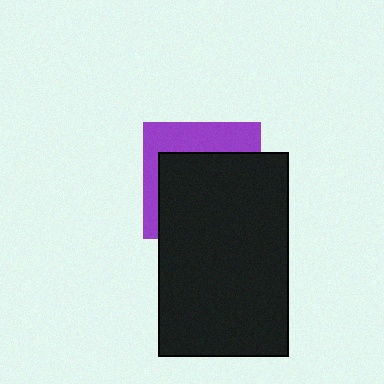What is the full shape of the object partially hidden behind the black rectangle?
The partially hidden object is a purple square.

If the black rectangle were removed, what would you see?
You would see the complete purple square.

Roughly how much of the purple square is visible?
A small part of it is visible (roughly 34%).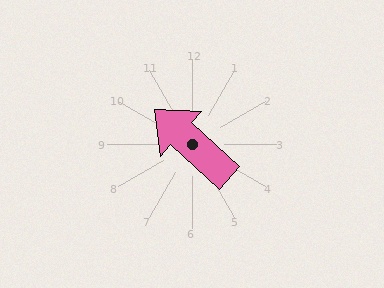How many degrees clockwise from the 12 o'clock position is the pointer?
Approximately 312 degrees.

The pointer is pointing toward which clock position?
Roughly 10 o'clock.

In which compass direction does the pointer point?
Northwest.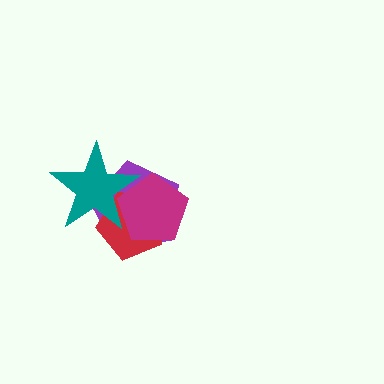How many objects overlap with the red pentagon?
3 objects overlap with the red pentagon.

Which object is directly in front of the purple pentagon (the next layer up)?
The red pentagon is directly in front of the purple pentagon.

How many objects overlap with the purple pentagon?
3 objects overlap with the purple pentagon.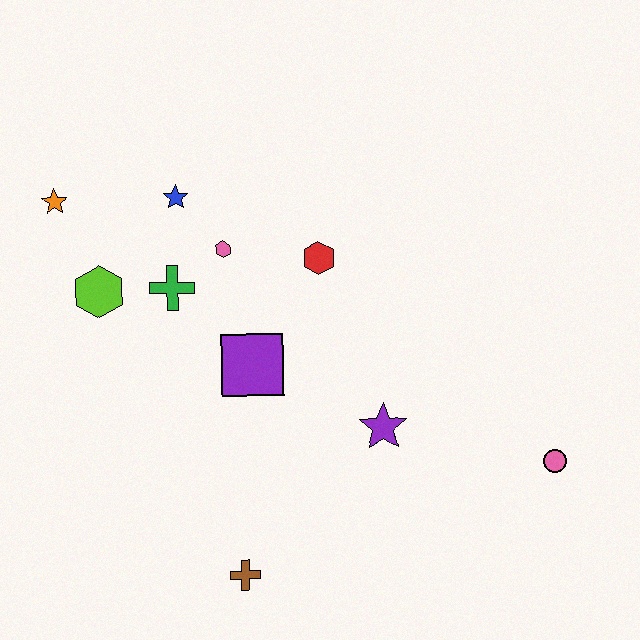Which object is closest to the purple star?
The purple square is closest to the purple star.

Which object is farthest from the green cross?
The pink circle is farthest from the green cross.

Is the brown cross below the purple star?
Yes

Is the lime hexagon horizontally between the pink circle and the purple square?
No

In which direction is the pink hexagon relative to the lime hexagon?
The pink hexagon is to the right of the lime hexagon.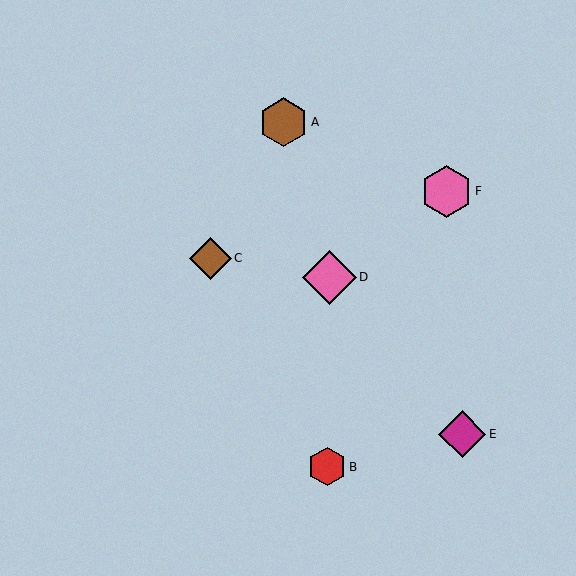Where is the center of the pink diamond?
The center of the pink diamond is at (329, 277).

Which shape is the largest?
The pink diamond (labeled D) is the largest.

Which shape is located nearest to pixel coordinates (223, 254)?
The brown diamond (labeled C) at (210, 258) is nearest to that location.